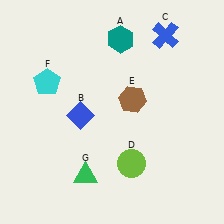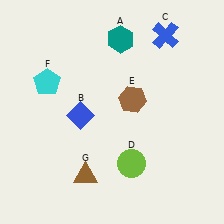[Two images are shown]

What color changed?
The triangle (G) changed from green in Image 1 to brown in Image 2.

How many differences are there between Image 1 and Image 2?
There is 1 difference between the two images.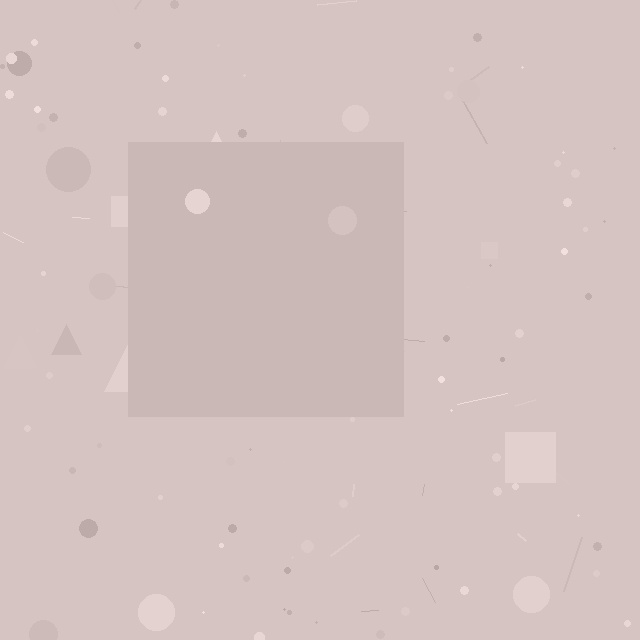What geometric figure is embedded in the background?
A square is embedded in the background.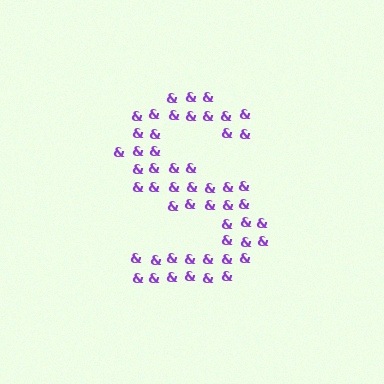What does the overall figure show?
The overall figure shows the letter S.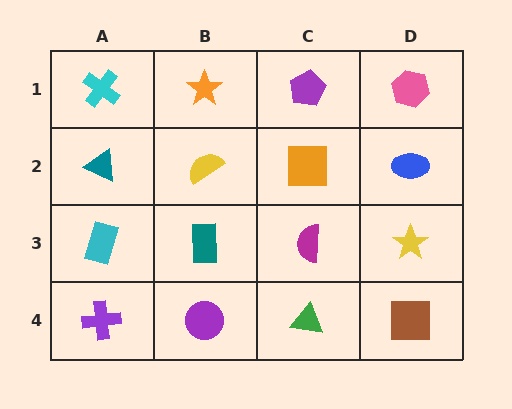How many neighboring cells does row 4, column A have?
2.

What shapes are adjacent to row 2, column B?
An orange star (row 1, column B), a teal rectangle (row 3, column B), a teal triangle (row 2, column A), an orange square (row 2, column C).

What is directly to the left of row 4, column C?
A purple circle.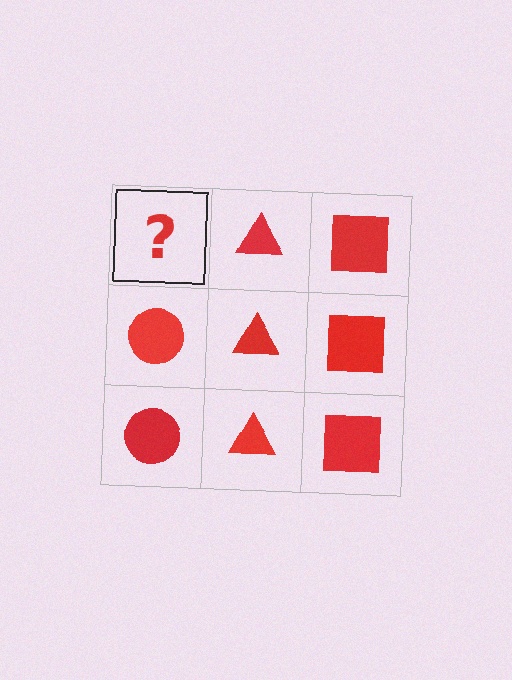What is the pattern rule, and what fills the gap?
The rule is that each column has a consistent shape. The gap should be filled with a red circle.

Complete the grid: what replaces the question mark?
The question mark should be replaced with a red circle.